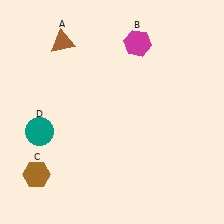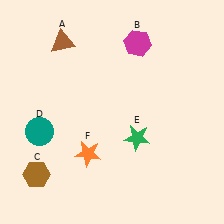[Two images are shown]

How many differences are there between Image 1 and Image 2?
There are 2 differences between the two images.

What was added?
A green star (E), an orange star (F) were added in Image 2.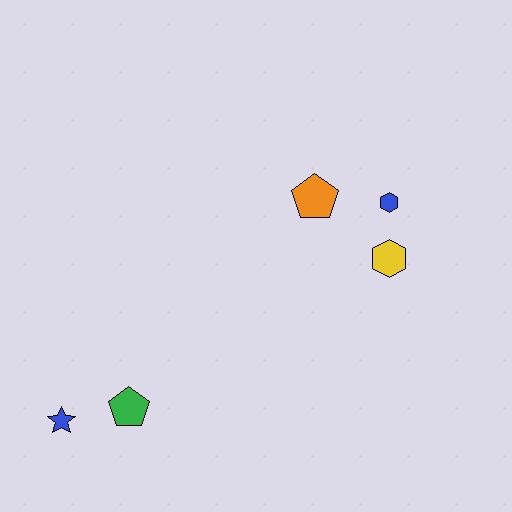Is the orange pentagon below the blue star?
No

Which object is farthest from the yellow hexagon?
The blue star is farthest from the yellow hexagon.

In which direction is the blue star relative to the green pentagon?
The blue star is to the left of the green pentagon.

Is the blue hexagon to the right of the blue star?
Yes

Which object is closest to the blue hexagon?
The yellow hexagon is closest to the blue hexagon.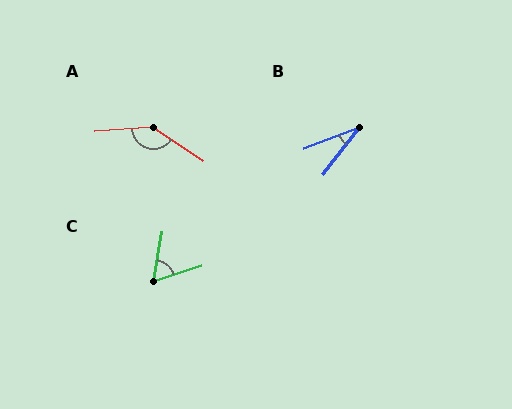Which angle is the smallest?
B, at approximately 32 degrees.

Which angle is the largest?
A, at approximately 142 degrees.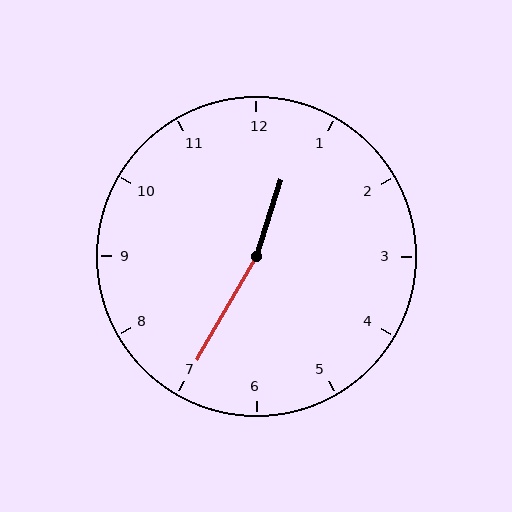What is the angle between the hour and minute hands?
Approximately 168 degrees.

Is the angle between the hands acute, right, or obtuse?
It is obtuse.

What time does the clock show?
12:35.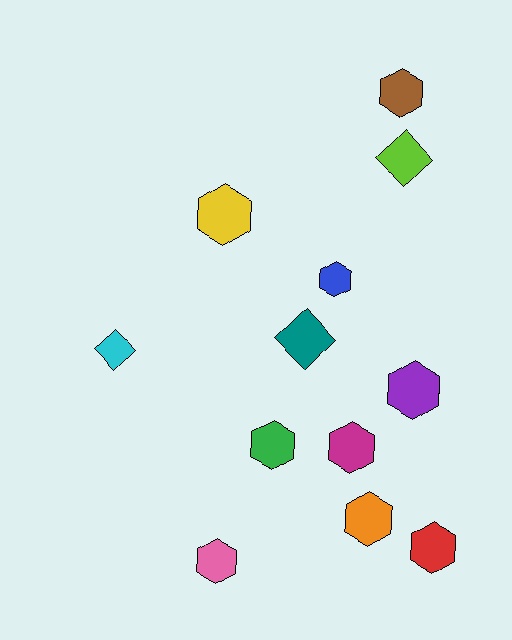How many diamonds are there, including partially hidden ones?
There are 3 diamonds.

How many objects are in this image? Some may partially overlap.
There are 12 objects.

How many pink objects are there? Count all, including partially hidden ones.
There is 1 pink object.